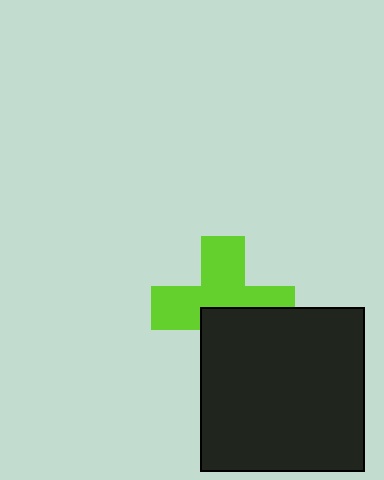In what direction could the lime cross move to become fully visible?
The lime cross could move up. That would shift it out from behind the black square entirely.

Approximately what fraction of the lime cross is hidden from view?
Roughly 40% of the lime cross is hidden behind the black square.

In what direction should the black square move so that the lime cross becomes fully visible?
The black square should move down. That is the shortest direction to clear the overlap and leave the lime cross fully visible.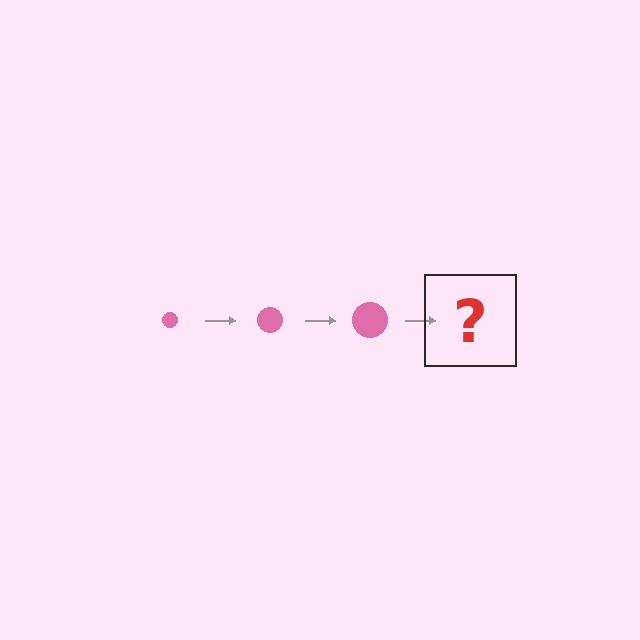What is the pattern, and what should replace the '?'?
The pattern is that the circle gets progressively larger each step. The '?' should be a pink circle, larger than the previous one.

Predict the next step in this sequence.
The next step is a pink circle, larger than the previous one.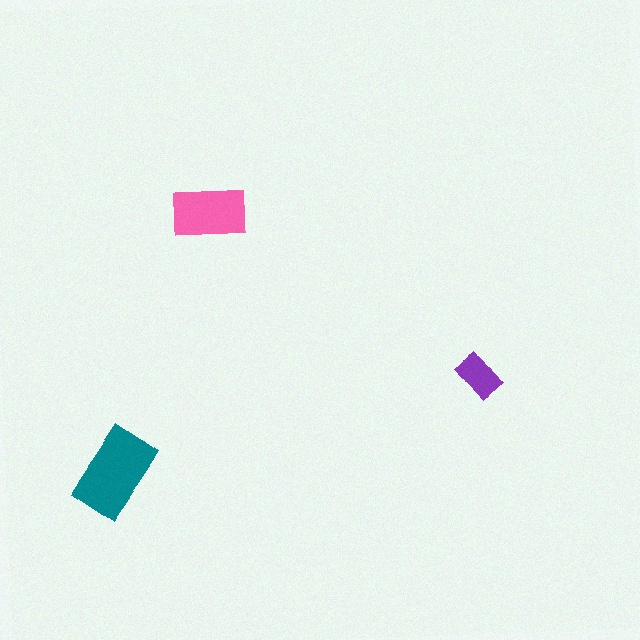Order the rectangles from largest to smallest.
the teal one, the pink one, the purple one.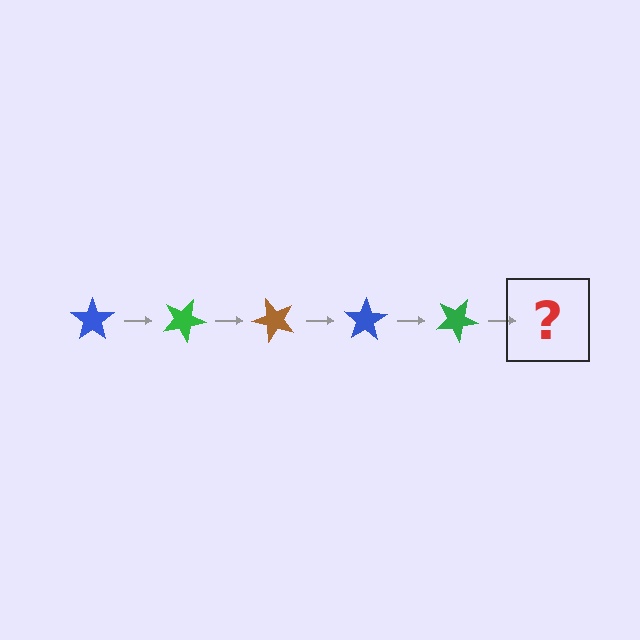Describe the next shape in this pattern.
It should be a brown star, rotated 125 degrees from the start.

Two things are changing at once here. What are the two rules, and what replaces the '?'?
The two rules are that it rotates 25 degrees each step and the color cycles through blue, green, and brown. The '?' should be a brown star, rotated 125 degrees from the start.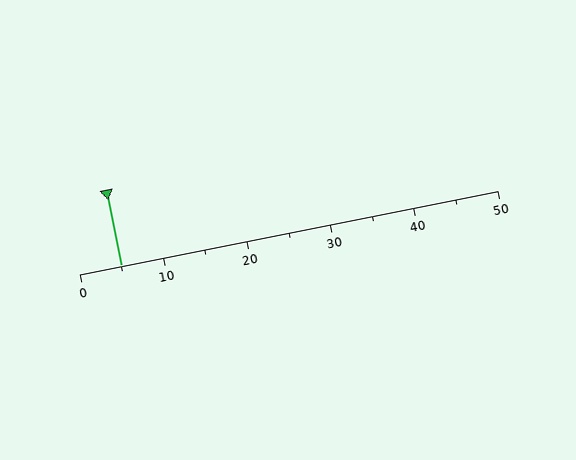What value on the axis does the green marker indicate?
The marker indicates approximately 5.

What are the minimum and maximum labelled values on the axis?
The axis runs from 0 to 50.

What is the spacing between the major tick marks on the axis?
The major ticks are spaced 10 apart.